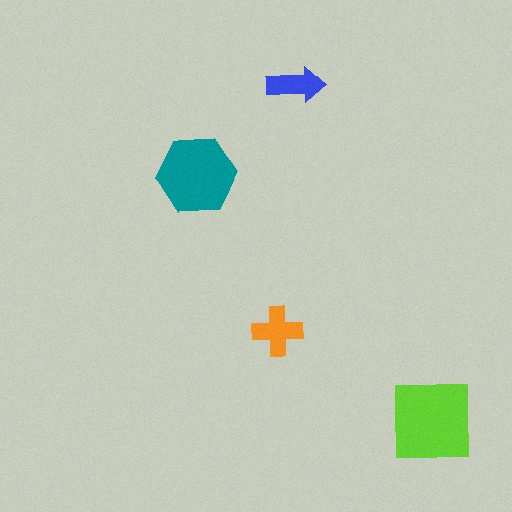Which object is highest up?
The blue arrow is topmost.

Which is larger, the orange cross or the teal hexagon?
The teal hexagon.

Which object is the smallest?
The blue arrow.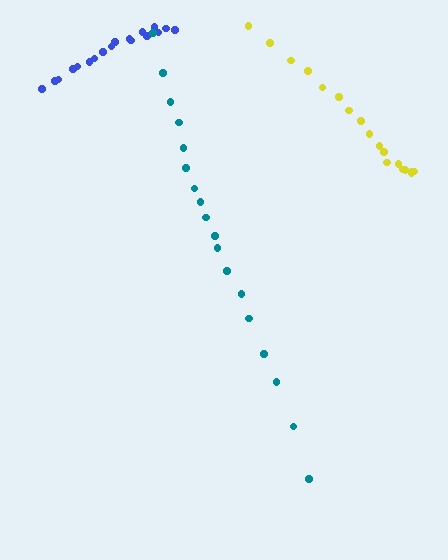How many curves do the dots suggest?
There are 3 distinct paths.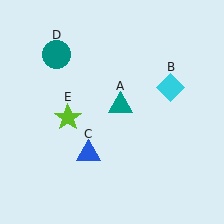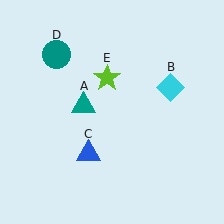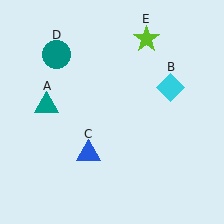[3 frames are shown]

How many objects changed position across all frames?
2 objects changed position: teal triangle (object A), lime star (object E).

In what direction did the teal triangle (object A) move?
The teal triangle (object A) moved left.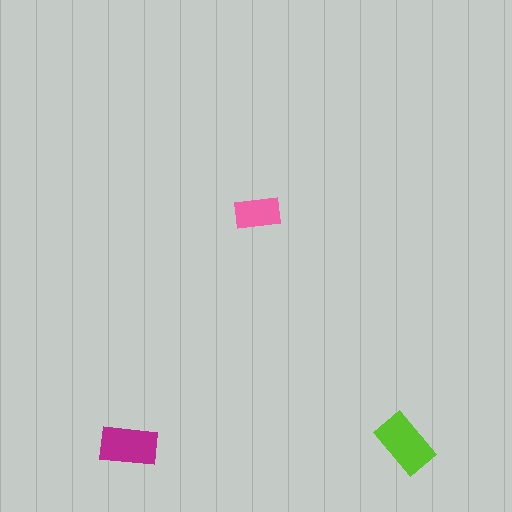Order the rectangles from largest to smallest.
the lime one, the magenta one, the pink one.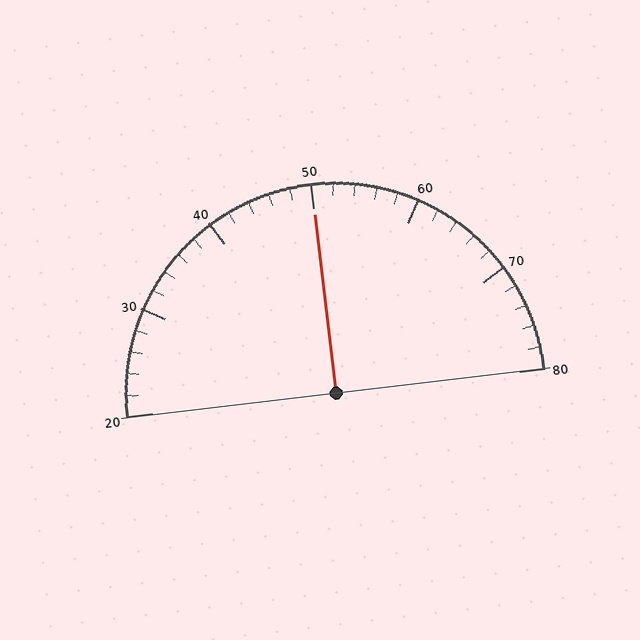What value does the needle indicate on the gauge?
The needle indicates approximately 50.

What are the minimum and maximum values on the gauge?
The gauge ranges from 20 to 80.